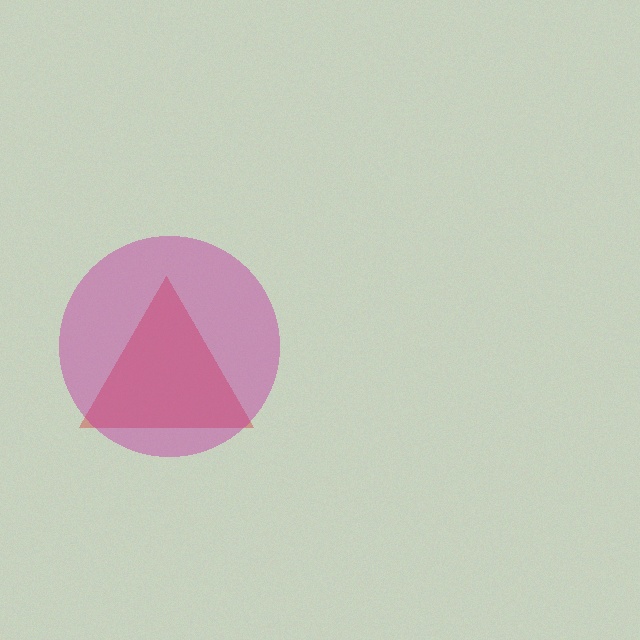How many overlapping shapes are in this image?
There are 2 overlapping shapes in the image.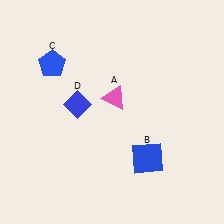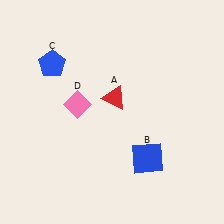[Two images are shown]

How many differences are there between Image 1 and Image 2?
There are 2 differences between the two images.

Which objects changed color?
A changed from pink to red. D changed from blue to pink.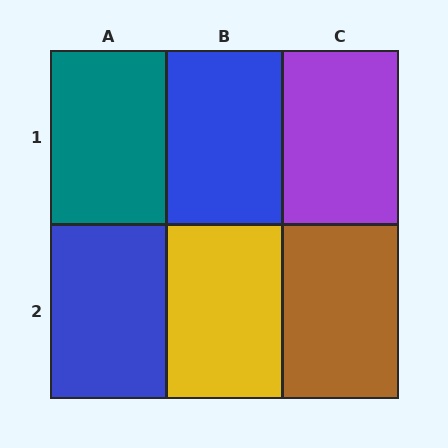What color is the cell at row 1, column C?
Purple.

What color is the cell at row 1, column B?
Blue.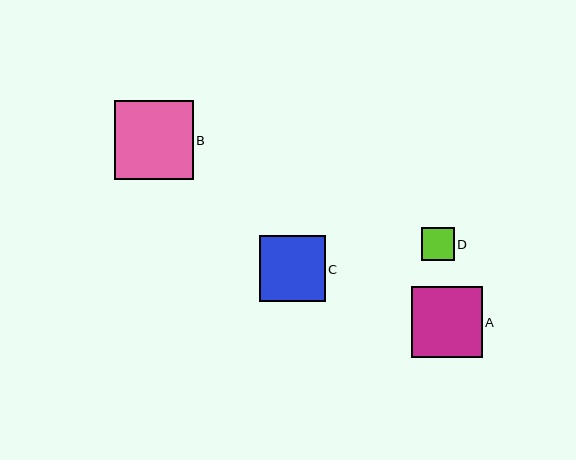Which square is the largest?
Square B is the largest with a size of approximately 79 pixels.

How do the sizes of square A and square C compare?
Square A and square C are approximately the same size.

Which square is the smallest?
Square D is the smallest with a size of approximately 33 pixels.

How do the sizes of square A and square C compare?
Square A and square C are approximately the same size.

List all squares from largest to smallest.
From largest to smallest: B, A, C, D.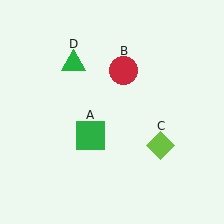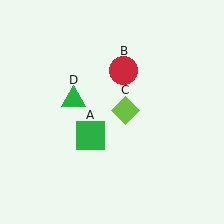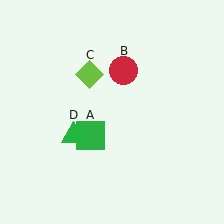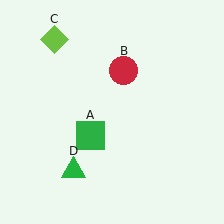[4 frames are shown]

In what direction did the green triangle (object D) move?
The green triangle (object D) moved down.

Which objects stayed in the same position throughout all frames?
Green square (object A) and red circle (object B) remained stationary.